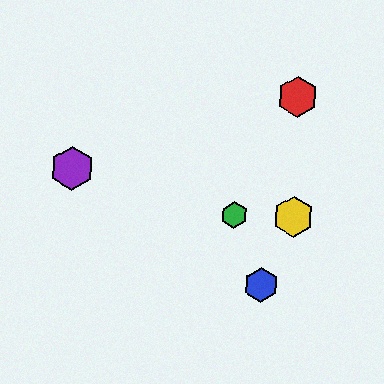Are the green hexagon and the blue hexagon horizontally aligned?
No, the green hexagon is at y≈215 and the blue hexagon is at y≈285.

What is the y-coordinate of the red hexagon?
The red hexagon is at y≈97.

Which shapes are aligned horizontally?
The green hexagon, the yellow hexagon are aligned horizontally.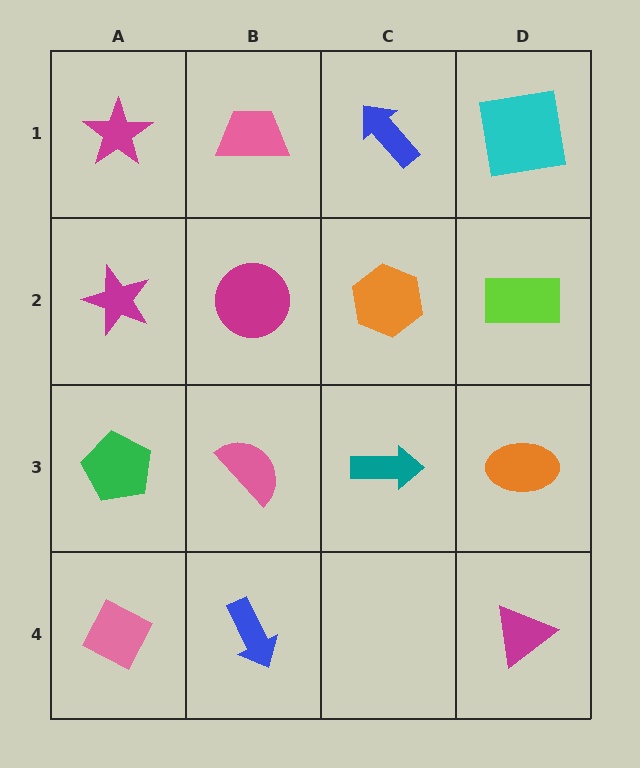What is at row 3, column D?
An orange ellipse.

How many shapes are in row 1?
4 shapes.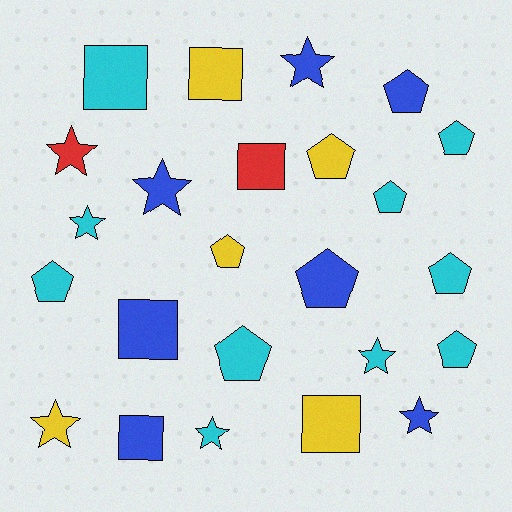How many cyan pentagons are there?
There are 6 cyan pentagons.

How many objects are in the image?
There are 24 objects.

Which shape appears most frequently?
Pentagon, with 10 objects.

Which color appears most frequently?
Cyan, with 10 objects.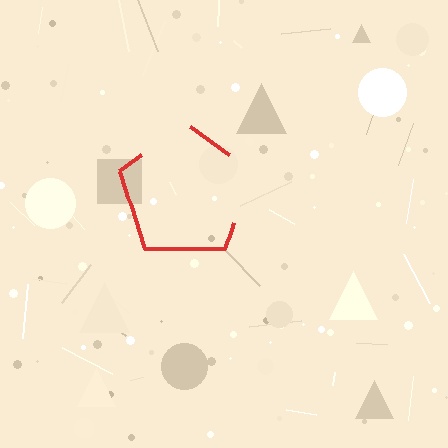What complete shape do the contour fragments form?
The contour fragments form a pentagon.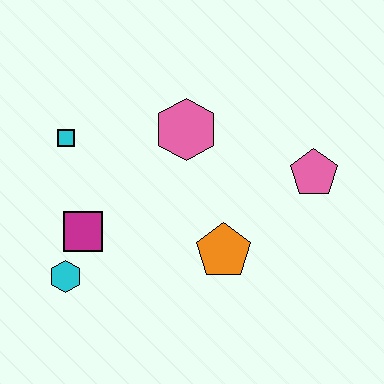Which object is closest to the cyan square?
The magenta square is closest to the cyan square.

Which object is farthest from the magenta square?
The pink pentagon is farthest from the magenta square.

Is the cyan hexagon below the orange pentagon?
Yes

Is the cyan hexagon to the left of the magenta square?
Yes